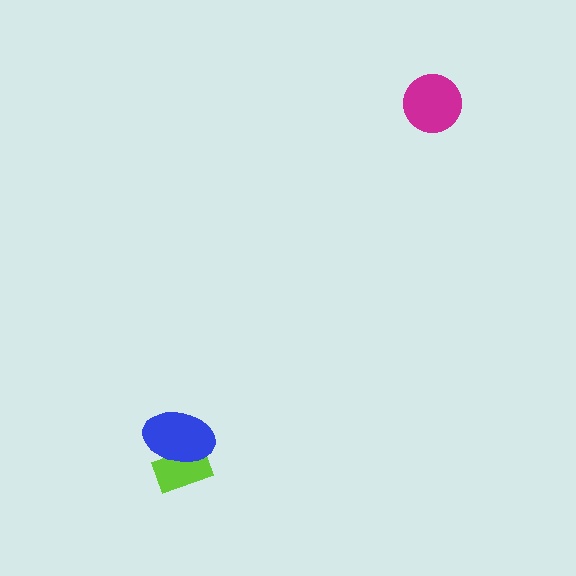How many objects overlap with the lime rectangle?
1 object overlaps with the lime rectangle.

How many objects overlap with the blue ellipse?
1 object overlaps with the blue ellipse.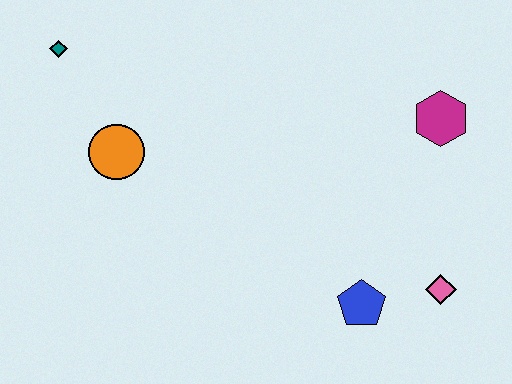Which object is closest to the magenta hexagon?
The pink diamond is closest to the magenta hexagon.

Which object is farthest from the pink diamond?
The teal diamond is farthest from the pink diamond.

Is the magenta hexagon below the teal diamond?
Yes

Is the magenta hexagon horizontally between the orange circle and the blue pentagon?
No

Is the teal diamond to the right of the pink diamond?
No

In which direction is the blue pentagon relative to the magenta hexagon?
The blue pentagon is below the magenta hexagon.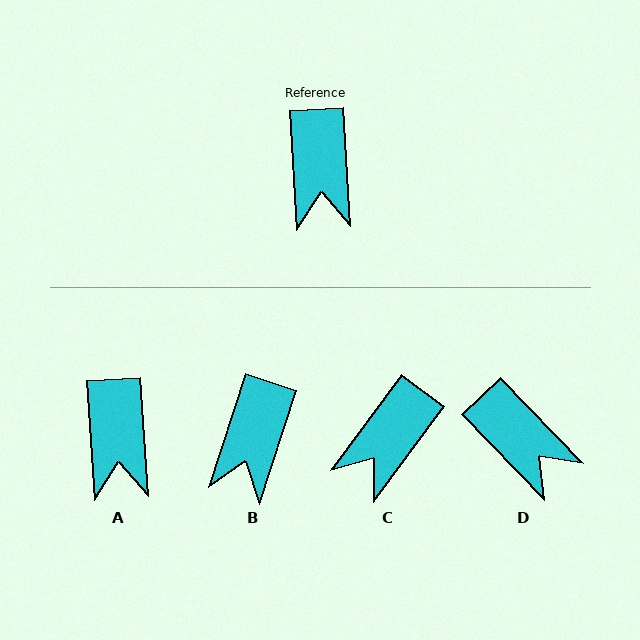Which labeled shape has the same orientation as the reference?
A.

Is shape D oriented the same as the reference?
No, it is off by about 41 degrees.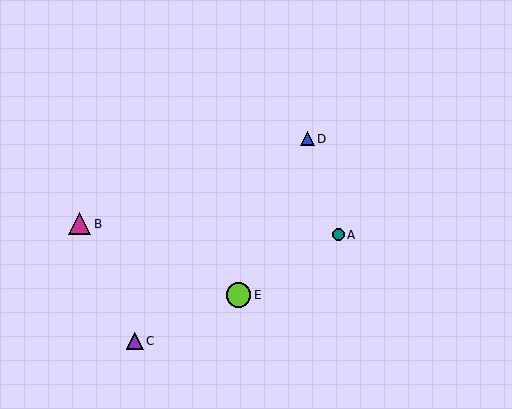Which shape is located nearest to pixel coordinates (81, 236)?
The magenta triangle (labeled B) at (80, 224) is nearest to that location.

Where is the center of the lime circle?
The center of the lime circle is at (239, 295).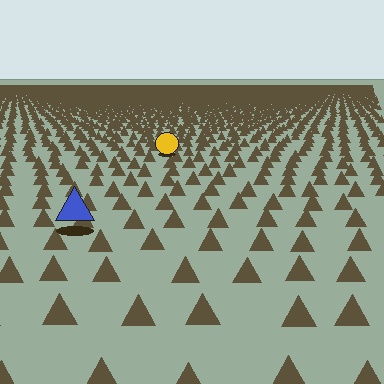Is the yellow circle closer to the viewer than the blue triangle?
No. The blue triangle is closer — you can tell from the texture gradient: the ground texture is coarser near it.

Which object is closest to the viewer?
The blue triangle is closest. The texture marks near it are larger and more spread out.